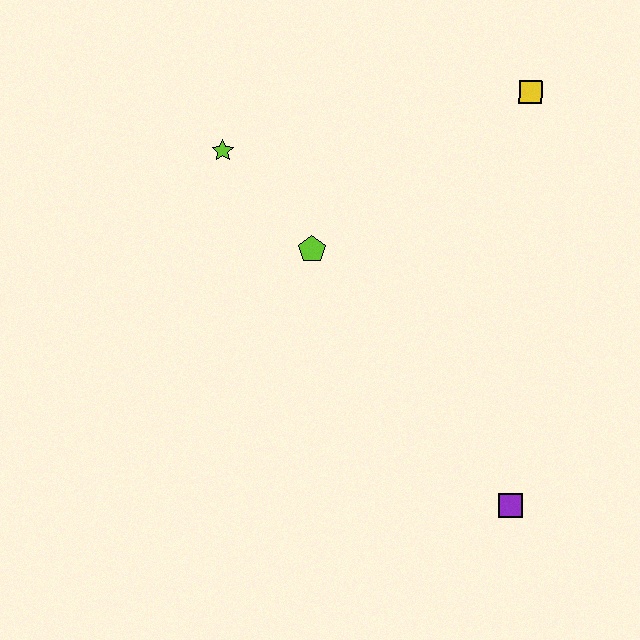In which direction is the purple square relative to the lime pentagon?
The purple square is below the lime pentagon.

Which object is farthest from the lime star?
The purple square is farthest from the lime star.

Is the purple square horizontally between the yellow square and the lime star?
Yes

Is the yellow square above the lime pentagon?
Yes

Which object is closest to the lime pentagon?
The lime star is closest to the lime pentagon.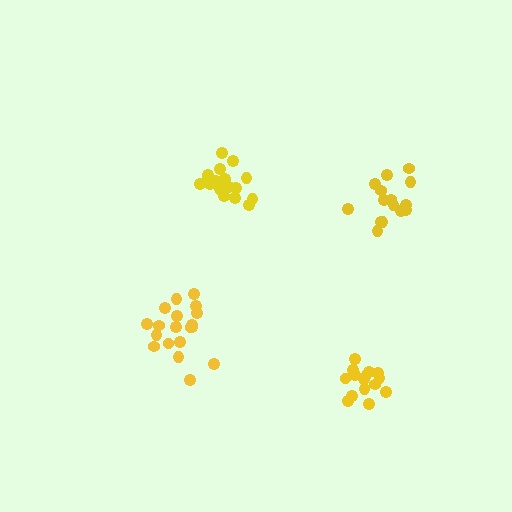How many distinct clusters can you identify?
There are 4 distinct clusters.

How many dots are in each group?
Group 1: 17 dots, Group 2: 19 dots, Group 3: 15 dots, Group 4: 15 dots (66 total).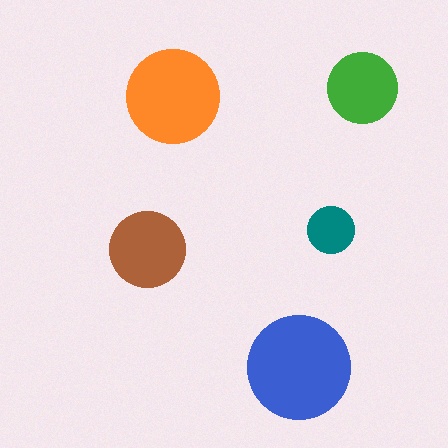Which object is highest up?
The green circle is topmost.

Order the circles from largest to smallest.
the blue one, the orange one, the brown one, the green one, the teal one.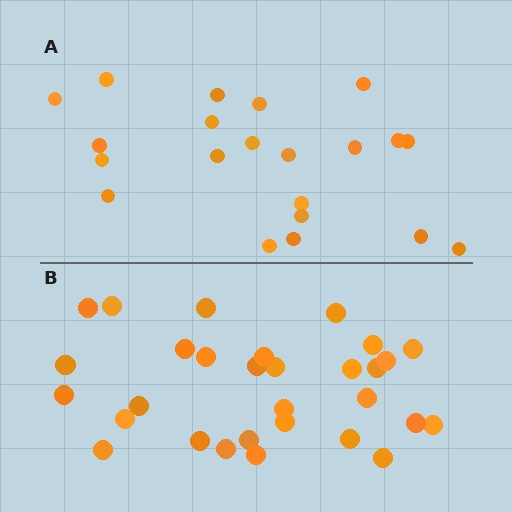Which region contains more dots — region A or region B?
Region B (the bottom region) has more dots.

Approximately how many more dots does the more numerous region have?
Region B has roughly 8 or so more dots than region A.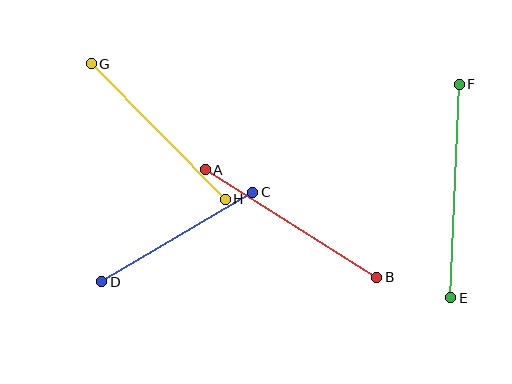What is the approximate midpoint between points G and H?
The midpoint is at approximately (158, 132) pixels.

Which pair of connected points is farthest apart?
Points E and F are farthest apart.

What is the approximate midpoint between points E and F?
The midpoint is at approximately (455, 191) pixels.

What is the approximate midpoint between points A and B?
The midpoint is at approximately (291, 224) pixels.